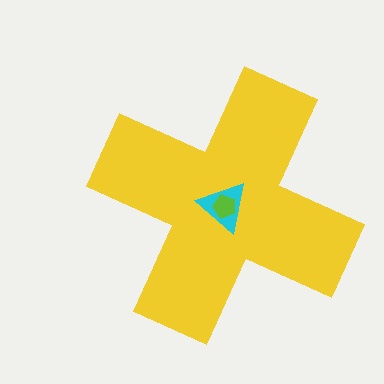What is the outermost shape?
The yellow cross.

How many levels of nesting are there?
3.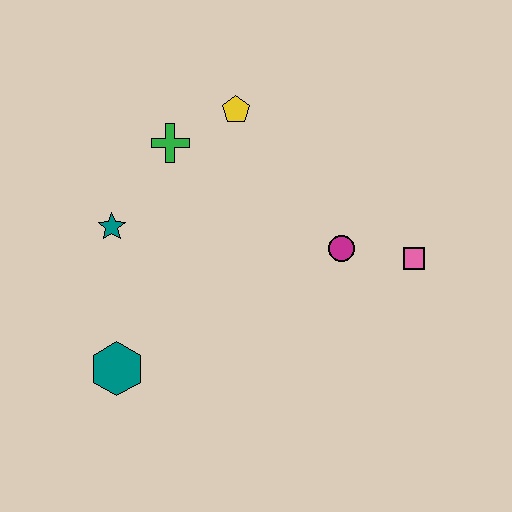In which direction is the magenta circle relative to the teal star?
The magenta circle is to the right of the teal star.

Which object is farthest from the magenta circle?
The teal hexagon is farthest from the magenta circle.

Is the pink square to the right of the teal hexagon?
Yes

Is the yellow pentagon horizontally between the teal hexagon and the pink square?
Yes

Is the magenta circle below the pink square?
No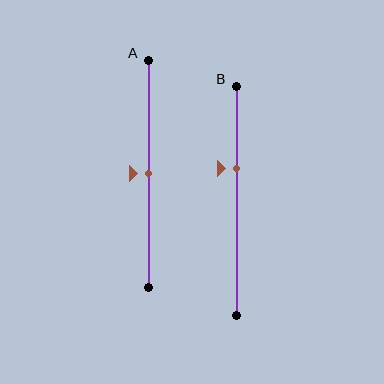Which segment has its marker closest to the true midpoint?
Segment A has its marker closest to the true midpoint.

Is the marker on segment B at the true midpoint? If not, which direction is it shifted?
No, the marker on segment B is shifted upward by about 14% of the segment length.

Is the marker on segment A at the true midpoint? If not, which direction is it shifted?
Yes, the marker on segment A is at the true midpoint.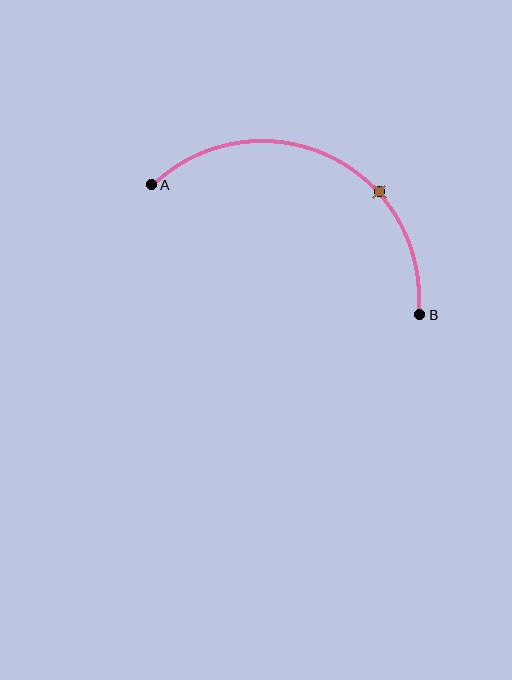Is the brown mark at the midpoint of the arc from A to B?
No. The brown mark lies on the arc but is closer to endpoint B. The arc midpoint would be at the point on the curve equidistant along the arc from both A and B.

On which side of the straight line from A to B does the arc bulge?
The arc bulges above the straight line connecting A and B.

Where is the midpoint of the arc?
The arc midpoint is the point on the curve farthest from the straight line joining A and B. It sits above that line.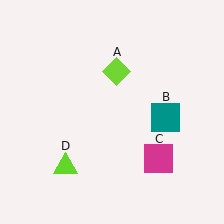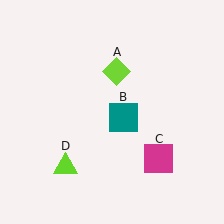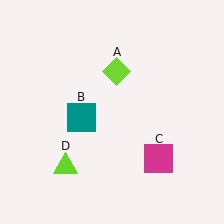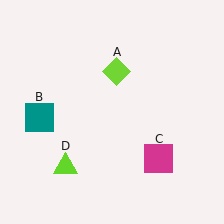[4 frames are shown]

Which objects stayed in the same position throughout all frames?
Lime diamond (object A) and magenta square (object C) and lime triangle (object D) remained stationary.